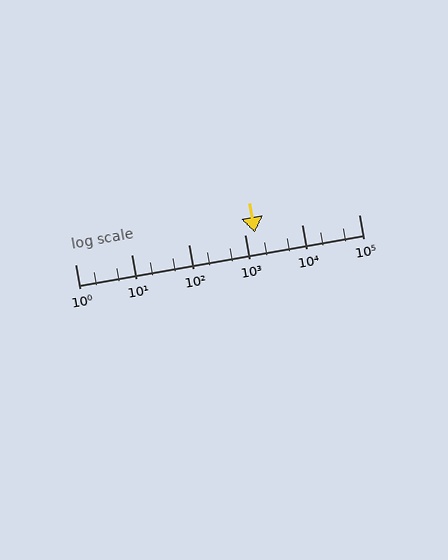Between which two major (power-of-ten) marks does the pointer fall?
The pointer is between 1000 and 10000.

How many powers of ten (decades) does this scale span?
The scale spans 5 decades, from 1 to 100000.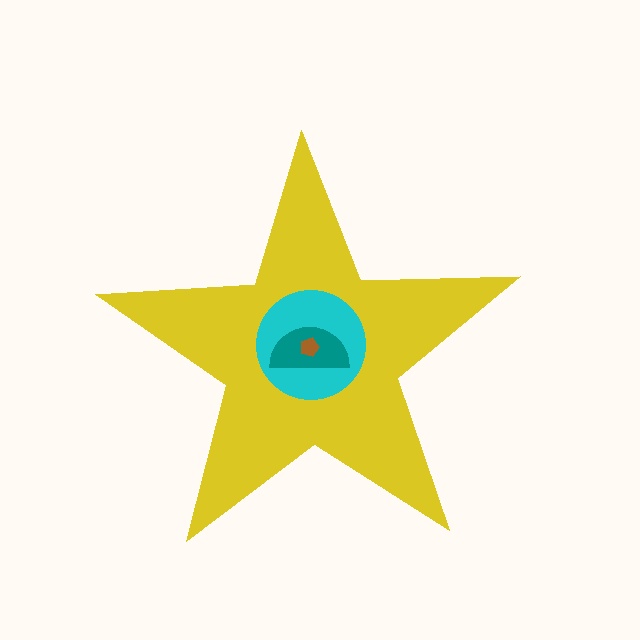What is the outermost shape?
The yellow star.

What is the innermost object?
The brown pentagon.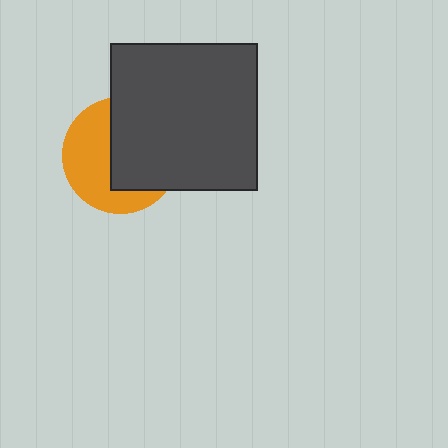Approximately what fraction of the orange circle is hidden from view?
Roughly 53% of the orange circle is hidden behind the dark gray square.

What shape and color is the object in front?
The object in front is a dark gray square.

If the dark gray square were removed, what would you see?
You would see the complete orange circle.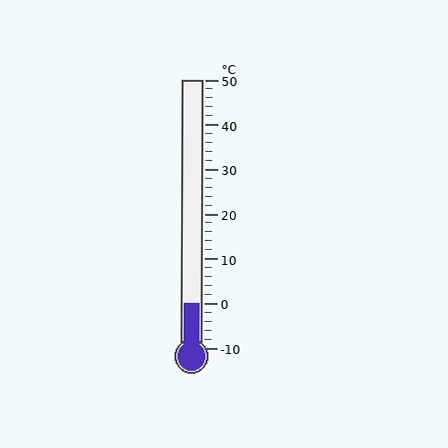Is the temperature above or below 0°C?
The temperature is at 0°C.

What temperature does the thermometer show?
The thermometer shows approximately 0°C.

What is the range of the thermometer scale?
The thermometer scale ranges from -10°C to 50°C.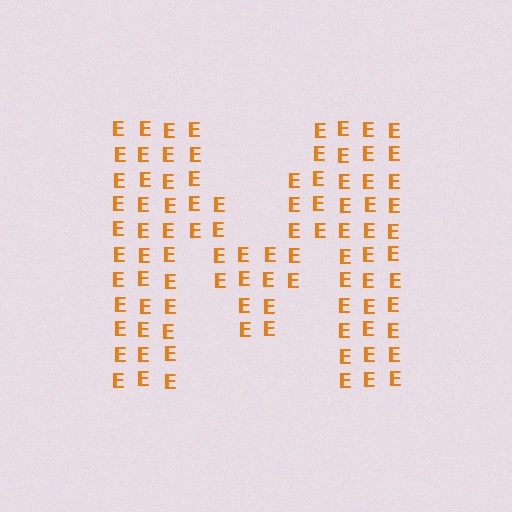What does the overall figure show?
The overall figure shows the letter M.